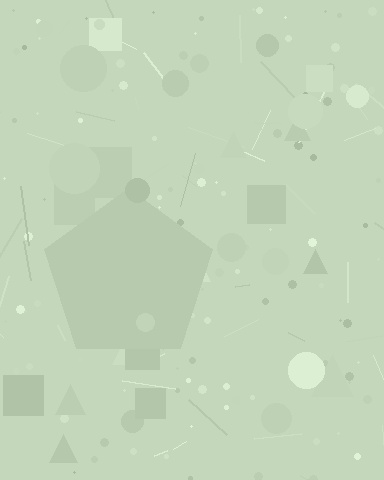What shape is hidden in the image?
A pentagon is hidden in the image.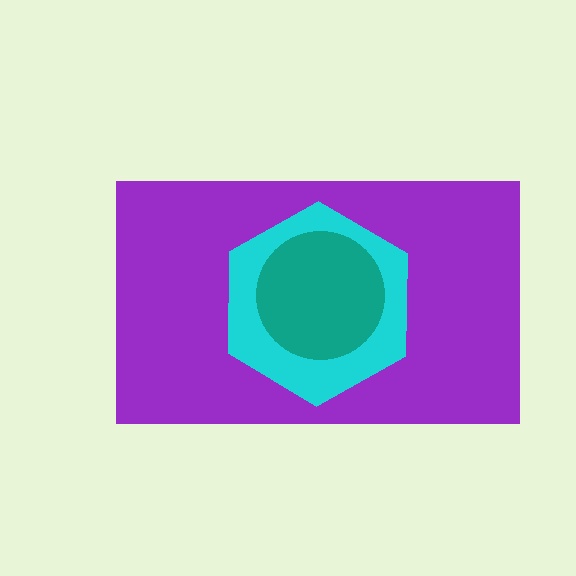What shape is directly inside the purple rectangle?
The cyan hexagon.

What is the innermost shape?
The teal circle.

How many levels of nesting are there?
3.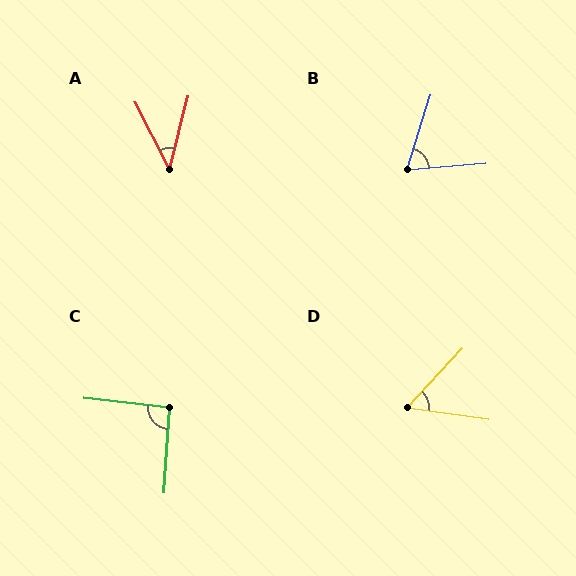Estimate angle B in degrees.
Approximately 68 degrees.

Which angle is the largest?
C, at approximately 93 degrees.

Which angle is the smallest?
A, at approximately 41 degrees.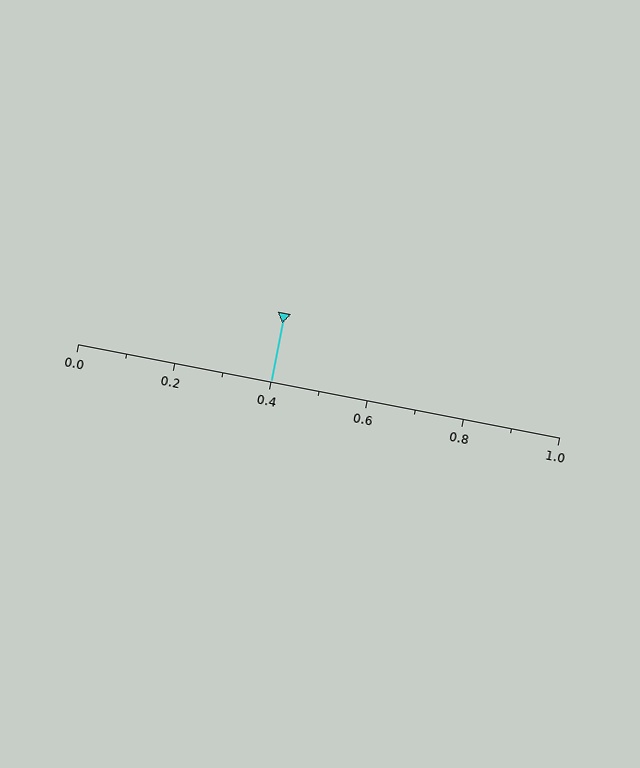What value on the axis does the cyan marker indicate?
The marker indicates approximately 0.4.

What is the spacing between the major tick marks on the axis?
The major ticks are spaced 0.2 apart.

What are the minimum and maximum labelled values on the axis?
The axis runs from 0.0 to 1.0.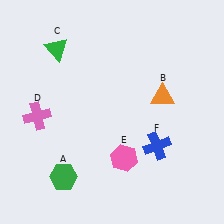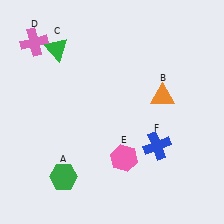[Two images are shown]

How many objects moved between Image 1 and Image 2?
1 object moved between the two images.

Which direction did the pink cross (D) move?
The pink cross (D) moved up.